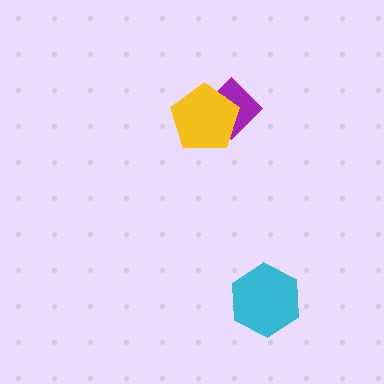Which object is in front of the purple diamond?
The yellow pentagon is in front of the purple diamond.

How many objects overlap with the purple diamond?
1 object overlaps with the purple diamond.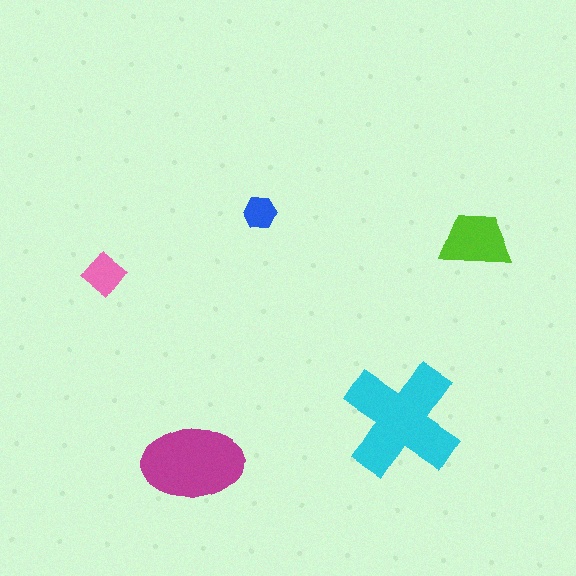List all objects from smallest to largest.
The blue hexagon, the pink diamond, the lime trapezoid, the magenta ellipse, the cyan cross.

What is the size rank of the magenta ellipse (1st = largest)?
2nd.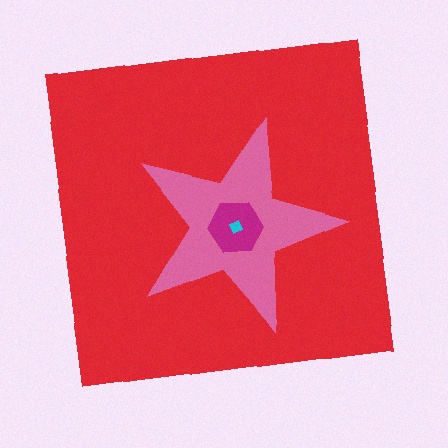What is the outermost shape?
The red square.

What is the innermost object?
The cyan diamond.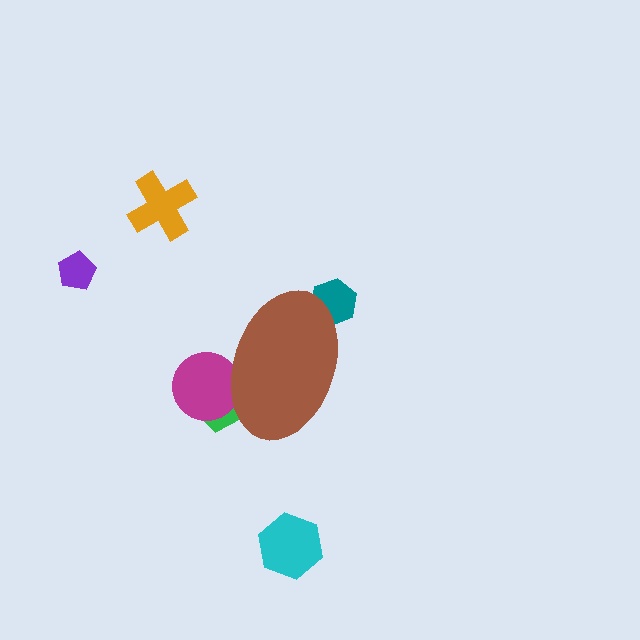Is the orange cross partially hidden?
No, the orange cross is fully visible.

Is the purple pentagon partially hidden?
No, the purple pentagon is fully visible.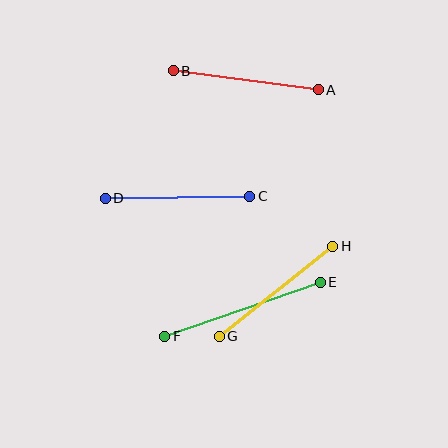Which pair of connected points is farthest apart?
Points E and F are farthest apart.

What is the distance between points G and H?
The distance is approximately 145 pixels.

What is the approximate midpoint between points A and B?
The midpoint is at approximately (246, 80) pixels.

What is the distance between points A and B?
The distance is approximately 146 pixels.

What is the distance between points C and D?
The distance is approximately 144 pixels.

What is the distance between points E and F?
The distance is approximately 164 pixels.